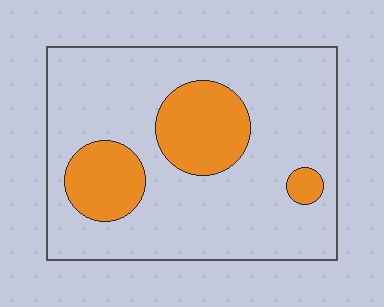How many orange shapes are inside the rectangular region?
3.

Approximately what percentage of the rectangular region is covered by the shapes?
Approximately 20%.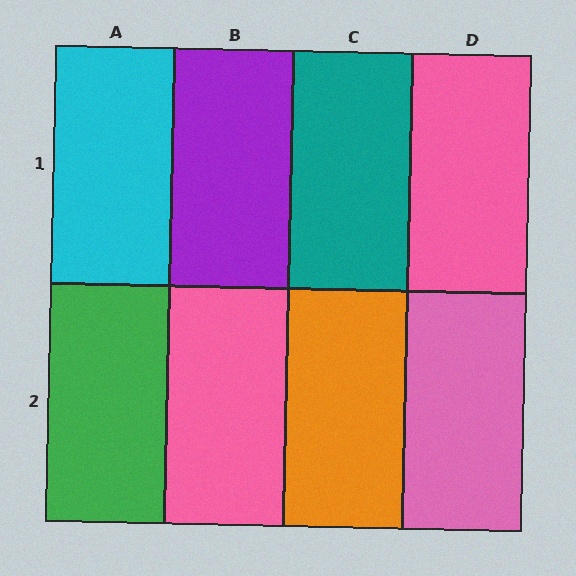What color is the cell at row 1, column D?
Pink.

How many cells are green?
1 cell is green.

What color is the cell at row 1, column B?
Purple.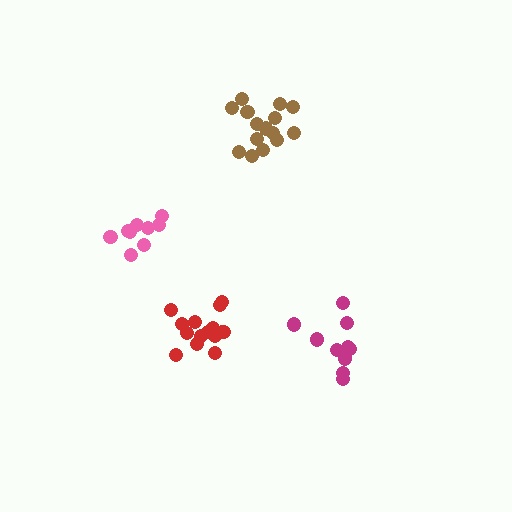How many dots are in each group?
Group 1: 15 dots, Group 2: 15 dots, Group 3: 11 dots, Group 4: 9 dots (50 total).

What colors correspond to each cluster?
The clusters are colored: brown, red, magenta, pink.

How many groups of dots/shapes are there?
There are 4 groups.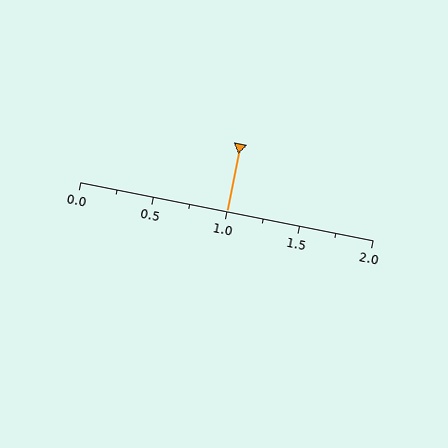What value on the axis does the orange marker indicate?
The marker indicates approximately 1.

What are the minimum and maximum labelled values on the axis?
The axis runs from 0.0 to 2.0.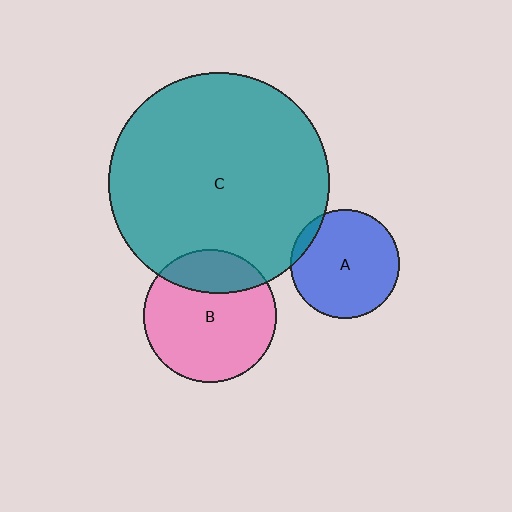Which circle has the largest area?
Circle C (teal).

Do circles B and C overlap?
Yes.